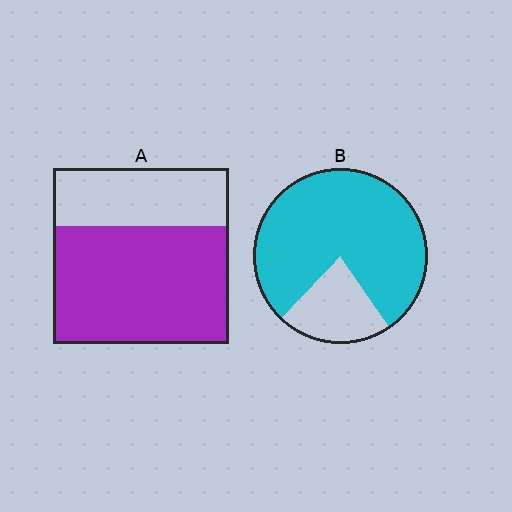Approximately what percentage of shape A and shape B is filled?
A is approximately 65% and B is approximately 80%.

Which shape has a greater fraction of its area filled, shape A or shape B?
Shape B.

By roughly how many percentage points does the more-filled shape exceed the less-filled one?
By roughly 10 percentage points (B over A).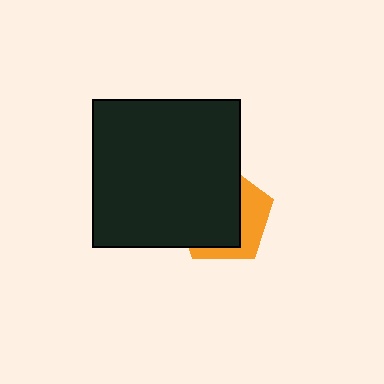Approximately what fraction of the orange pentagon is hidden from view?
Roughly 65% of the orange pentagon is hidden behind the black square.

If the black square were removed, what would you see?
You would see the complete orange pentagon.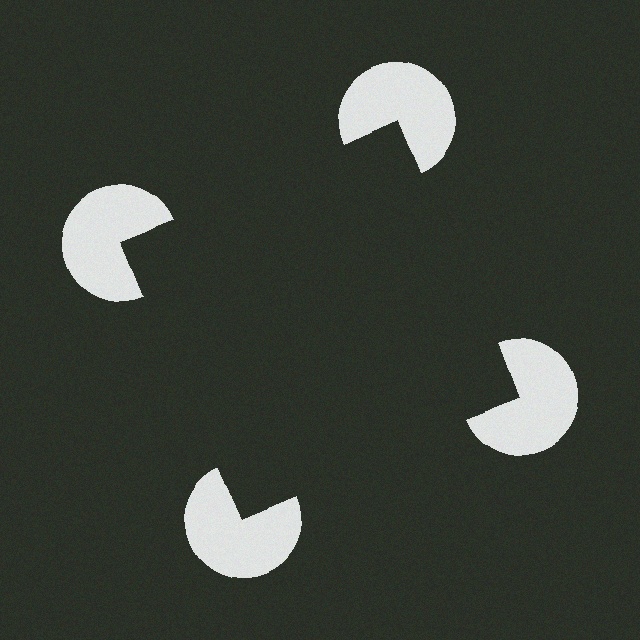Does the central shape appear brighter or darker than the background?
It typically appears slightly darker than the background, even though no actual brightness change is drawn.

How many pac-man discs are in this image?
There are 4 — one at each vertex of the illusory square.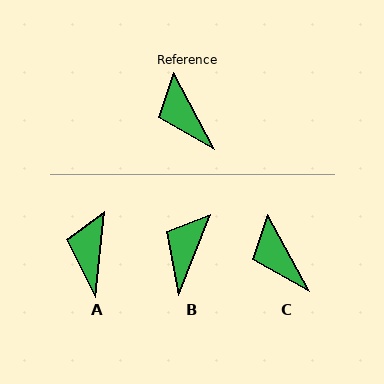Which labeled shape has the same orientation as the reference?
C.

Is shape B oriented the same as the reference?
No, it is off by about 50 degrees.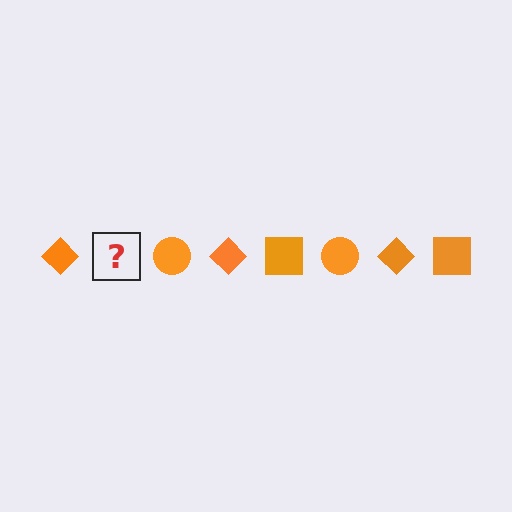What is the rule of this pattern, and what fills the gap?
The rule is that the pattern cycles through diamond, square, circle shapes in orange. The gap should be filled with an orange square.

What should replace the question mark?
The question mark should be replaced with an orange square.